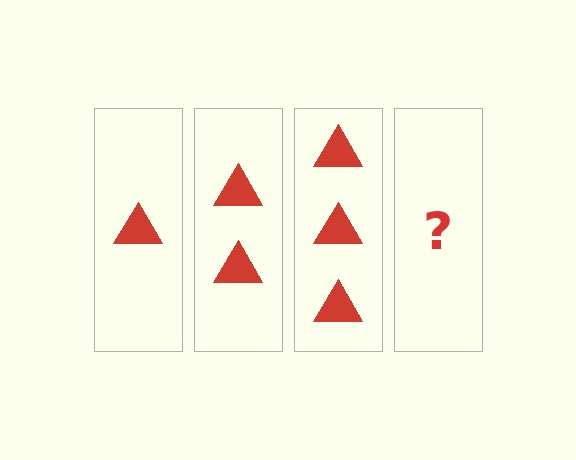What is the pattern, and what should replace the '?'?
The pattern is that each step adds one more triangle. The '?' should be 4 triangles.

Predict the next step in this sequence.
The next step is 4 triangles.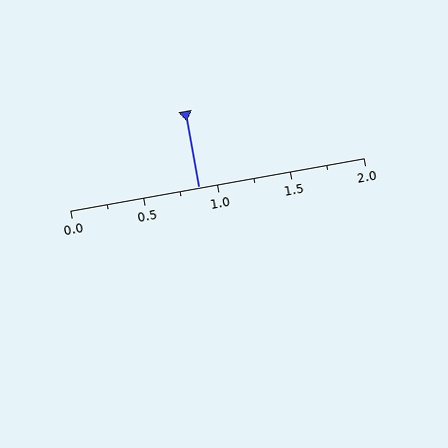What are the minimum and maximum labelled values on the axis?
The axis runs from 0.0 to 2.0.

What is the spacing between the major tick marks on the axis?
The major ticks are spaced 0.5 apart.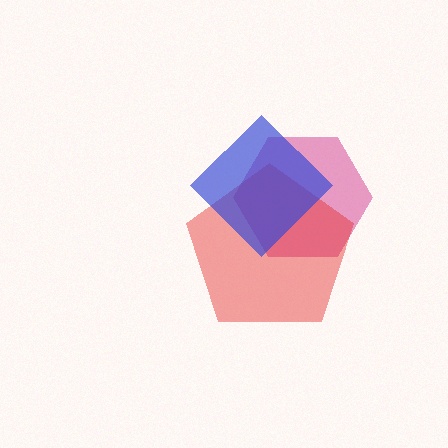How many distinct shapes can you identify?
There are 3 distinct shapes: a magenta hexagon, a red pentagon, a blue diamond.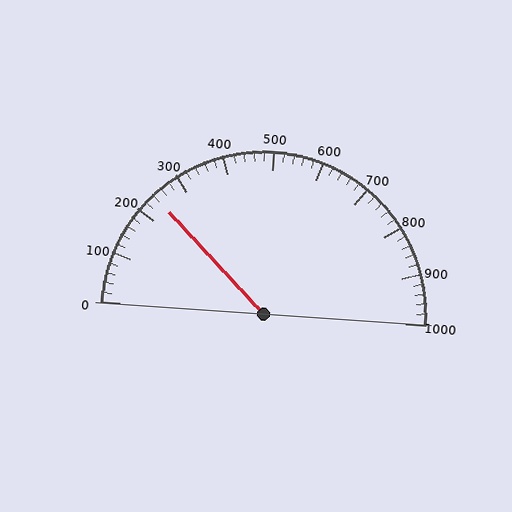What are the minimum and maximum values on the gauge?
The gauge ranges from 0 to 1000.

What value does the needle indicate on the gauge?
The needle indicates approximately 240.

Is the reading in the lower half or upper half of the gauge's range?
The reading is in the lower half of the range (0 to 1000).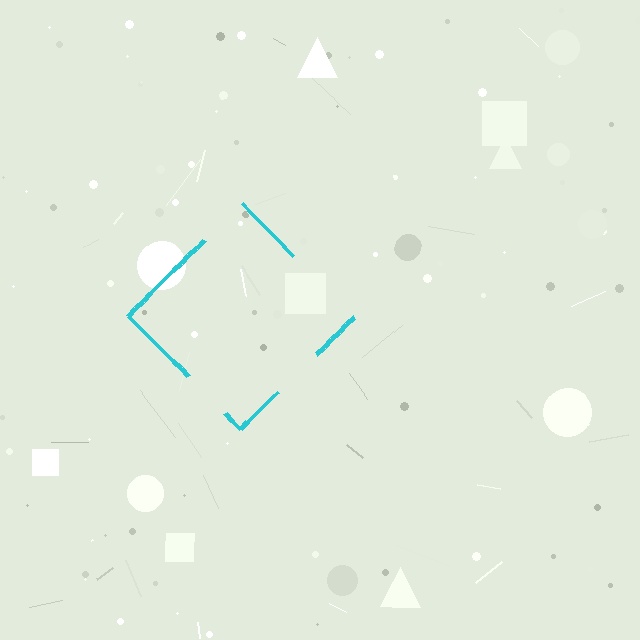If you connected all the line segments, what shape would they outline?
They would outline a diamond.